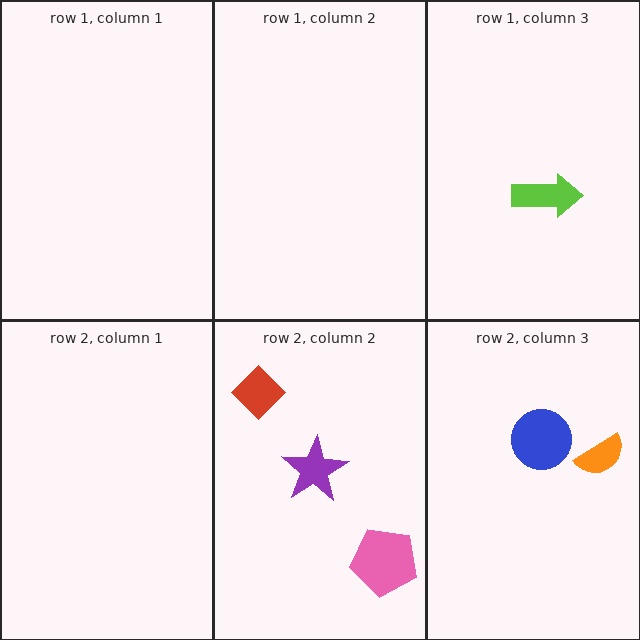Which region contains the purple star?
The row 2, column 2 region.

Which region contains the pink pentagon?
The row 2, column 2 region.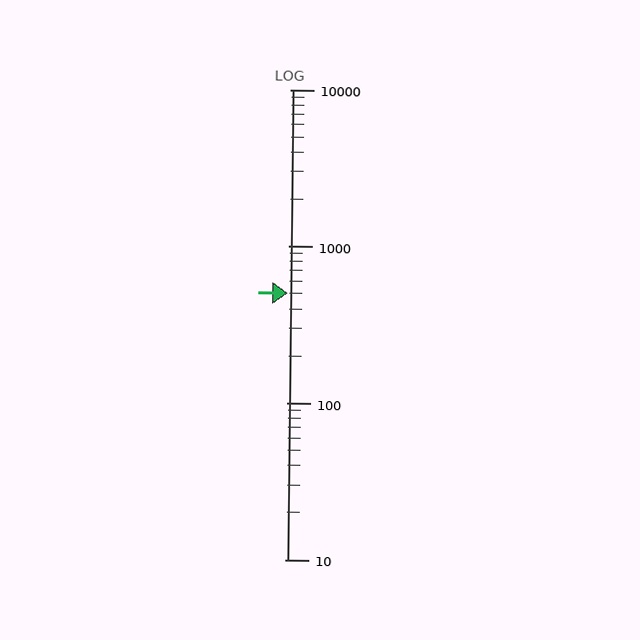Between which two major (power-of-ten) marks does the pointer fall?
The pointer is between 100 and 1000.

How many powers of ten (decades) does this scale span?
The scale spans 3 decades, from 10 to 10000.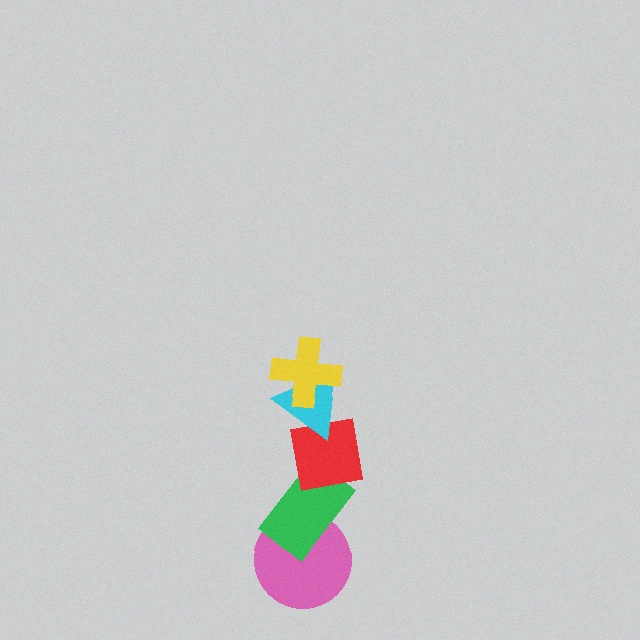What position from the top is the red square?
The red square is 3rd from the top.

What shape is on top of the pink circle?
The green rectangle is on top of the pink circle.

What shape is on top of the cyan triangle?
The yellow cross is on top of the cyan triangle.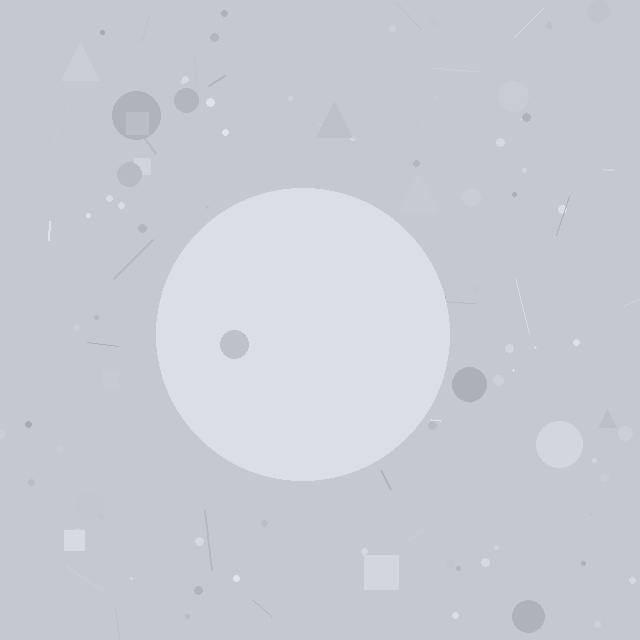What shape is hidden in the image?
A circle is hidden in the image.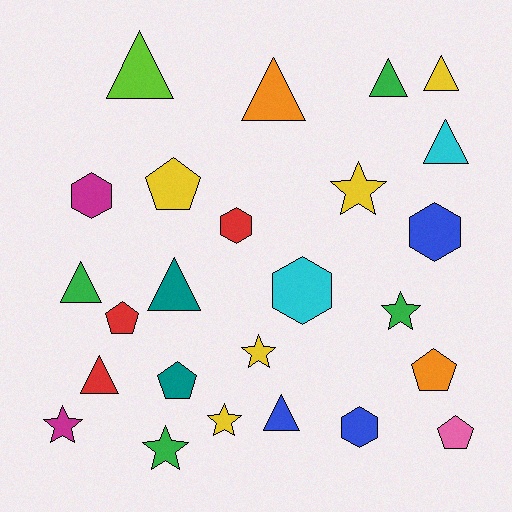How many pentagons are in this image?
There are 5 pentagons.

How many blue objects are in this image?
There are 3 blue objects.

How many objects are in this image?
There are 25 objects.